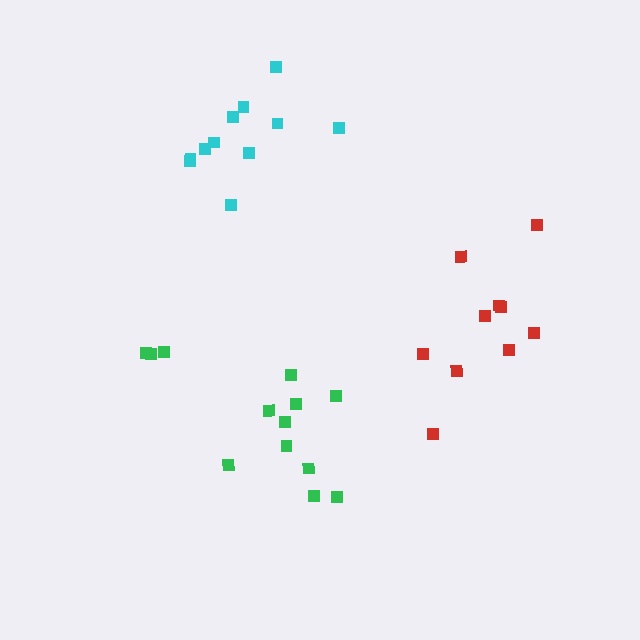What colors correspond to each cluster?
The clusters are colored: green, cyan, red.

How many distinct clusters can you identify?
There are 3 distinct clusters.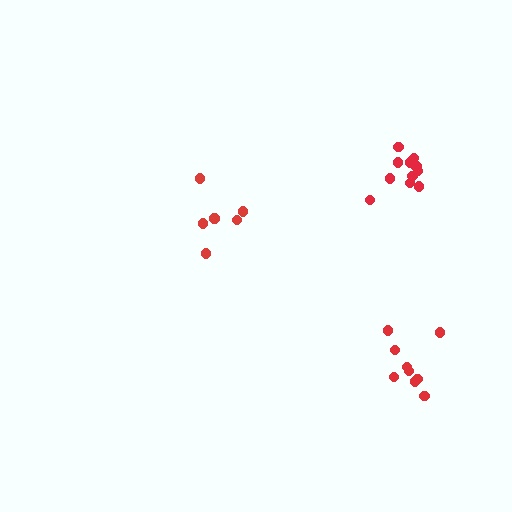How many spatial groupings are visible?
There are 3 spatial groupings.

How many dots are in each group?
Group 1: 11 dots, Group 2: 9 dots, Group 3: 6 dots (26 total).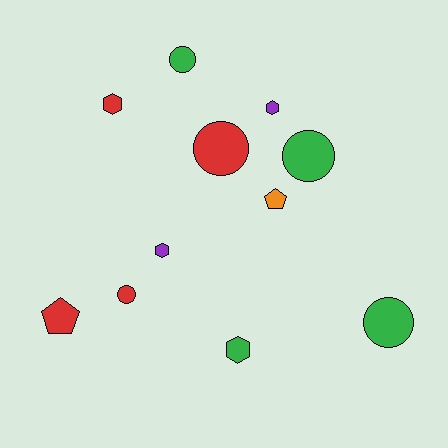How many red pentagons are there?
There is 1 red pentagon.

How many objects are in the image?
There are 11 objects.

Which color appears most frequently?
Green, with 4 objects.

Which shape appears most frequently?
Circle, with 5 objects.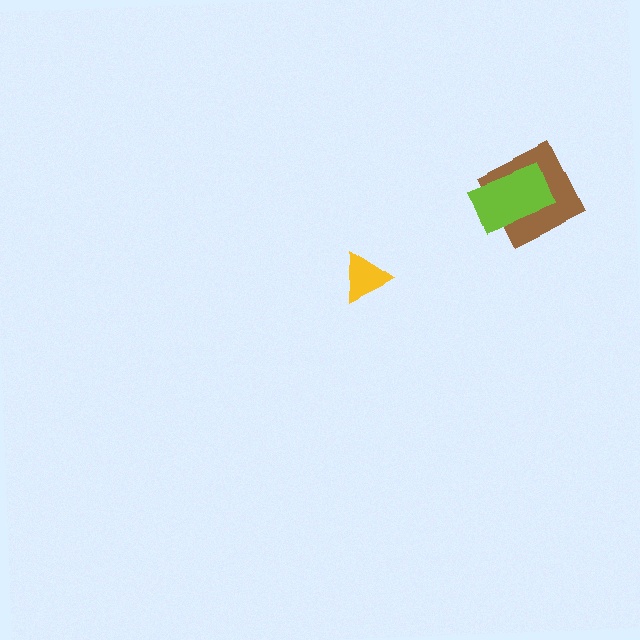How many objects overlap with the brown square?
1 object overlaps with the brown square.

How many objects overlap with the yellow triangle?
0 objects overlap with the yellow triangle.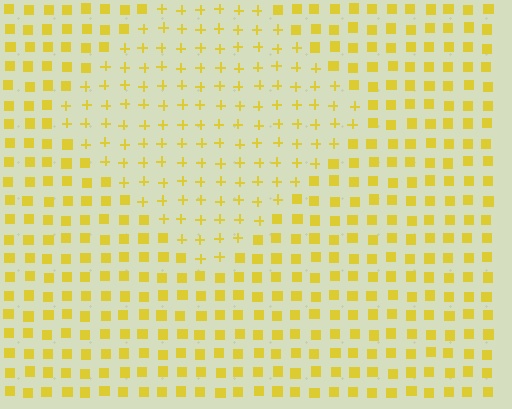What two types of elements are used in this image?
The image uses plus signs inside the diamond region and squares outside it.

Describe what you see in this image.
The image is filled with small yellow elements arranged in a uniform grid. A diamond-shaped region contains plus signs, while the surrounding area contains squares. The boundary is defined purely by the change in element shape.